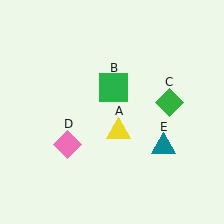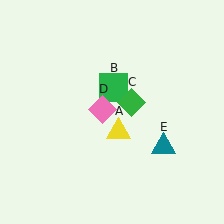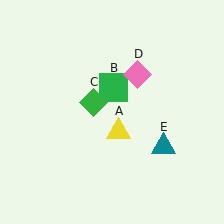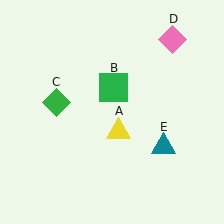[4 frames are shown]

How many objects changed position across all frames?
2 objects changed position: green diamond (object C), pink diamond (object D).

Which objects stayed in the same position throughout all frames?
Yellow triangle (object A) and green square (object B) and teal triangle (object E) remained stationary.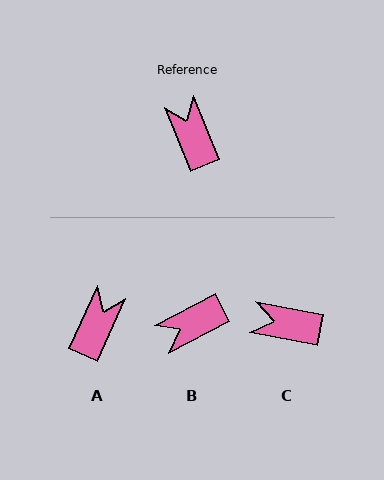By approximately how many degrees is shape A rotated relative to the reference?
Approximately 46 degrees clockwise.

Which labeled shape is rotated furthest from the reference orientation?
B, about 96 degrees away.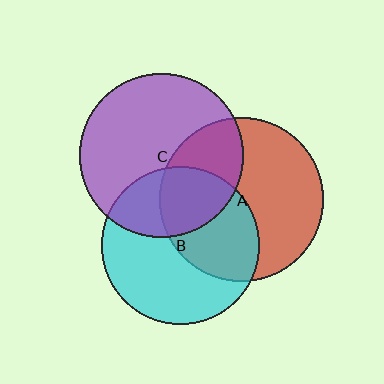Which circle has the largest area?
Circle C (purple).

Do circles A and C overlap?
Yes.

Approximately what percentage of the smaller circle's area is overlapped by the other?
Approximately 35%.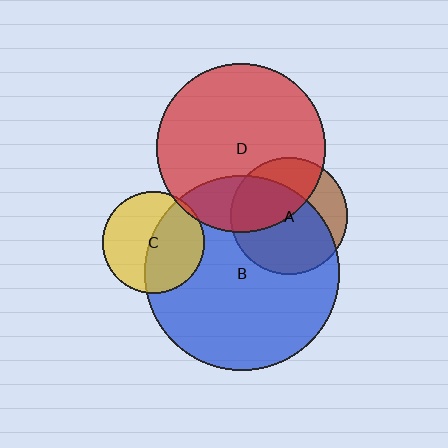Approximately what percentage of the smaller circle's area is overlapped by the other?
Approximately 45%.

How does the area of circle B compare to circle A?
Approximately 2.8 times.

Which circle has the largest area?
Circle B (blue).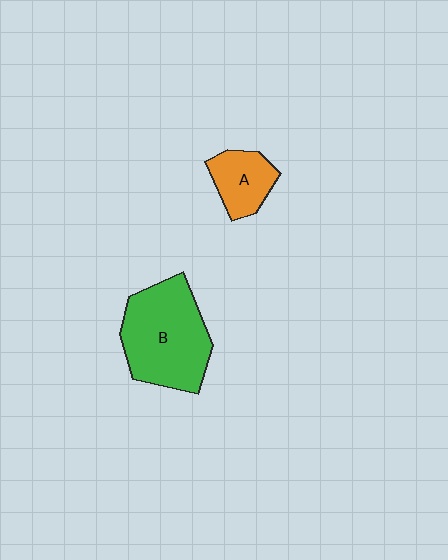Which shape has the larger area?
Shape B (green).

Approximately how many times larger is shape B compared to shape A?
Approximately 2.3 times.